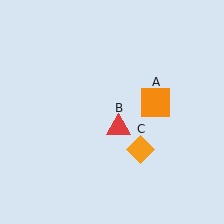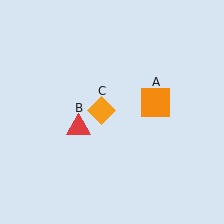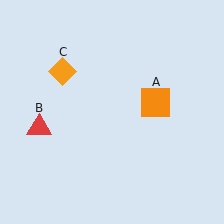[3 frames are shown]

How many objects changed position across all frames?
2 objects changed position: red triangle (object B), orange diamond (object C).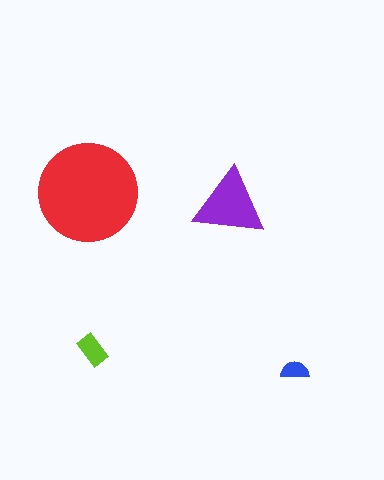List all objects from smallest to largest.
The blue semicircle, the lime rectangle, the purple triangle, the red circle.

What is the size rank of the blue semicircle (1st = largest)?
4th.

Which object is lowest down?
The blue semicircle is bottommost.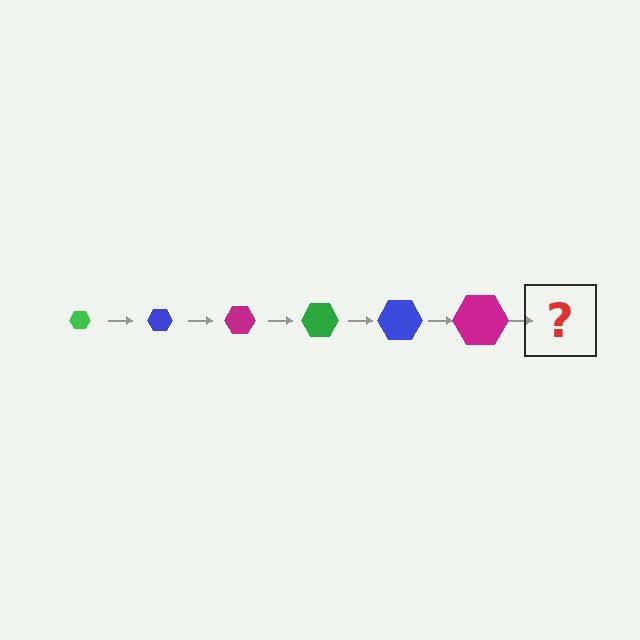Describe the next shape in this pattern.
It should be a green hexagon, larger than the previous one.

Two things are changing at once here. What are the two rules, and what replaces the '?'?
The two rules are that the hexagon grows larger each step and the color cycles through green, blue, and magenta. The '?' should be a green hexagon, larger than the previous one.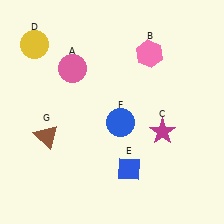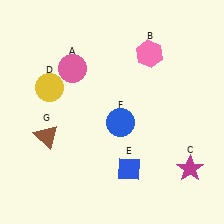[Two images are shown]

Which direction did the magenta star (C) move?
The magenta star (C) moved down.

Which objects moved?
The objects that moved are: the magenta star (C), the yellow circle (D).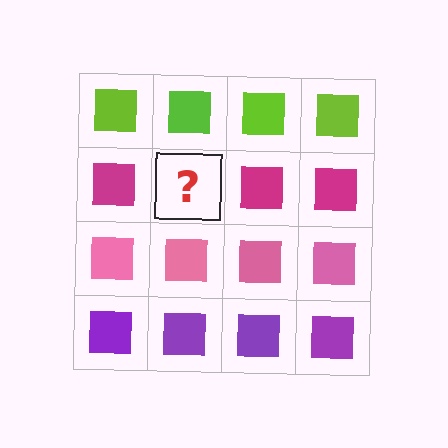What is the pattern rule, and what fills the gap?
The rule is that each row has a consistent color. The gap should be filled with a magenta square.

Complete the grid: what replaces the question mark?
The question mark should be replaced with a magenta square.